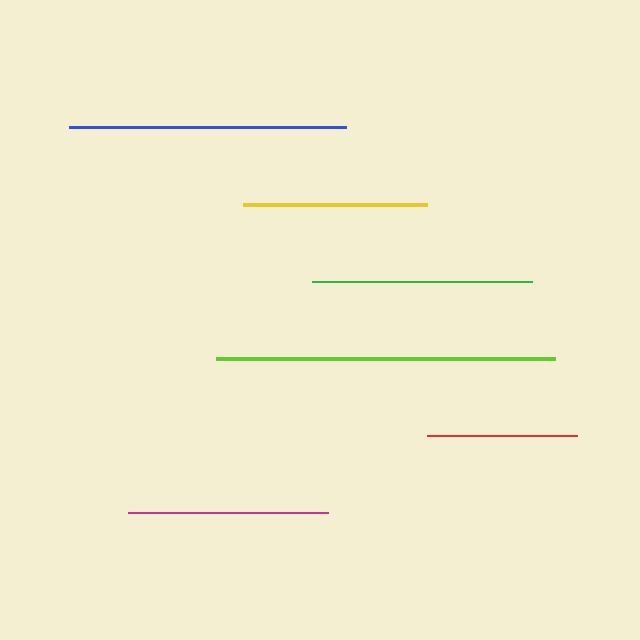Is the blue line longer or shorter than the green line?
The blue line is longer than the green line.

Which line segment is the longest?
The lime line is the longest at approximately 339 pixels.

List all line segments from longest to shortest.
From longest to shortest: lime, blue, green, magenta, yellow, red.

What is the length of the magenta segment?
The magenta segment is approximately 200 pixels long.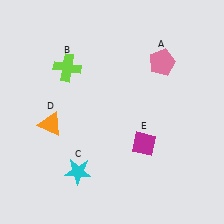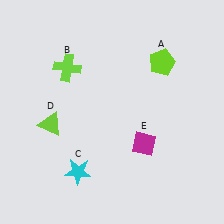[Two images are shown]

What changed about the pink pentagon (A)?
In Image 1, A is pink. In Image 2, it changed to lime.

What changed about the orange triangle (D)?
In Image 1, D is orange. In Image 2, it changed to lime.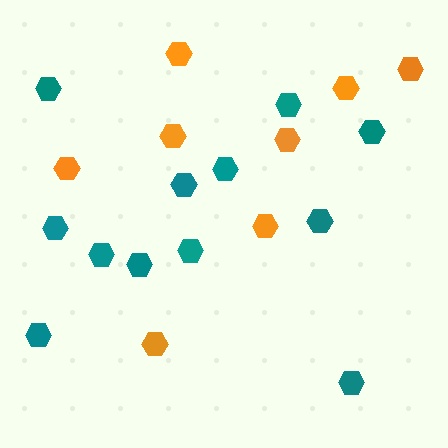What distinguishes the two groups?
There are 2 groups: one group of teal hexagons (12) and one group of orange hexagons (8).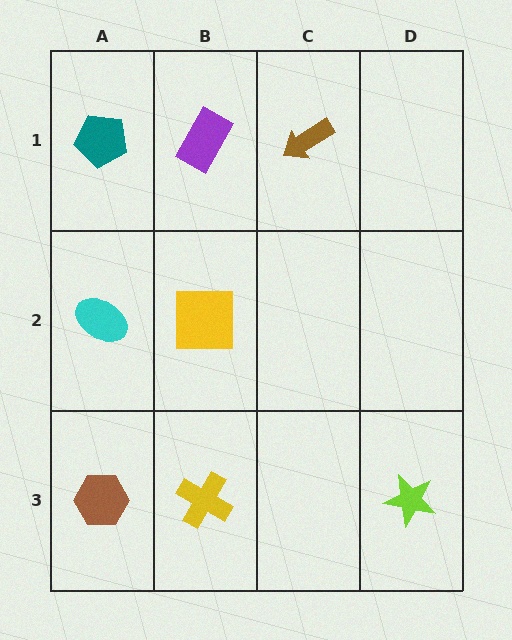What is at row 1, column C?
A brown arrow.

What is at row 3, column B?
A yellow cross.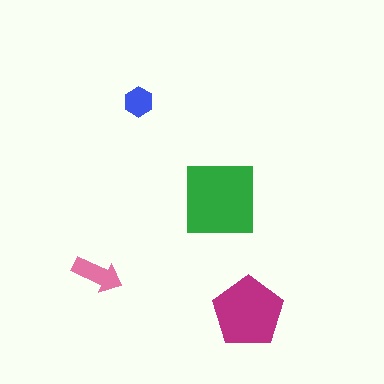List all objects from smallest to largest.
The blue hexagon, the pink arrow, the magenta pentagon, the green square.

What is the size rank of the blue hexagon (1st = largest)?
4th.